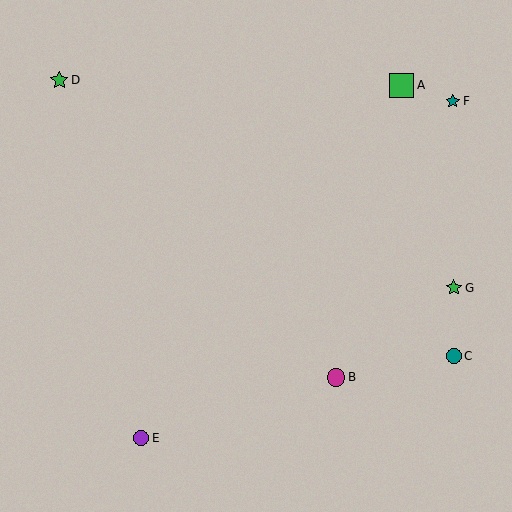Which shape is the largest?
The green square (labeled A) is the largest.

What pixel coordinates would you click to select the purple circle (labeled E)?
Click at (141, 438) to select the purple circle E.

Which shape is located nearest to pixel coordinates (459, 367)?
The teal circle (labeled C) at (454, 356) is nearest to that location.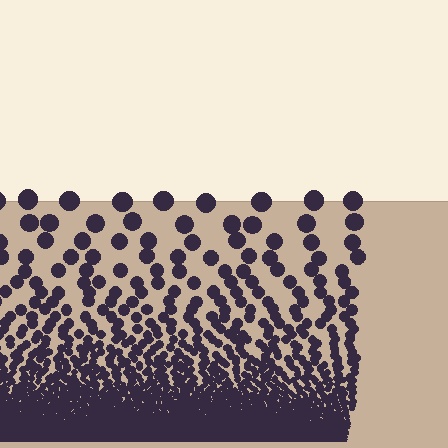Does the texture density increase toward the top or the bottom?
Density increases toward the bottom.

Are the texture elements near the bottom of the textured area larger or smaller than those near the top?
Smaller. The gradient is inverted — elements near the bottom are smaller and denser.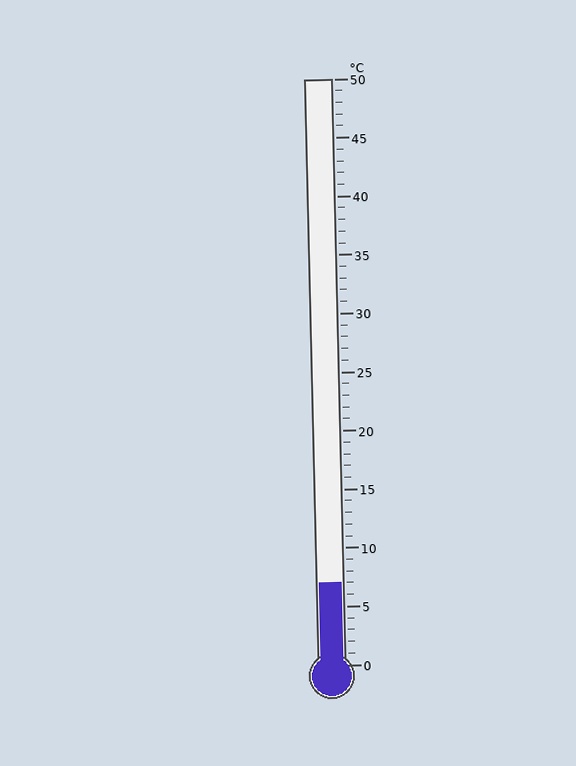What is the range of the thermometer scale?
The thermometer scale ranges from 0°C to 50°C.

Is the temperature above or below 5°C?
The temperature is above 5°C.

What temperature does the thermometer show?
The thermometer shows approximately 7°C.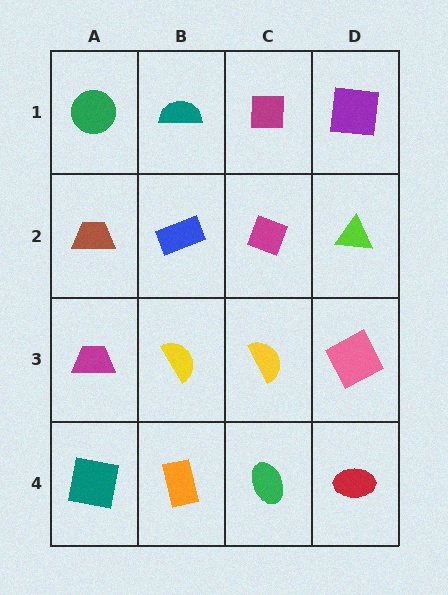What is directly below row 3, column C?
A green ellipse.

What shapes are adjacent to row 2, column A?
A green circle (row 1, column A), a magenta trapezoid (row 3, column A), a blue rectangle (row 2, column B).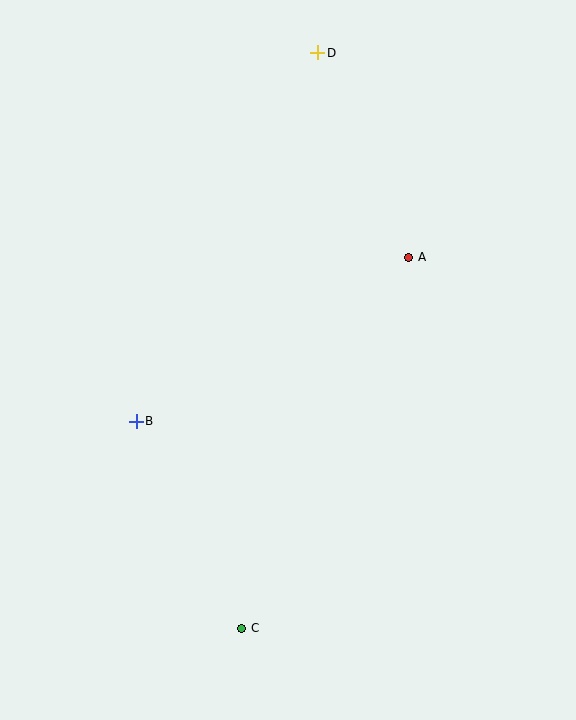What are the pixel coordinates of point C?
Point C is at (242, 628).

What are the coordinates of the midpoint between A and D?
The midpoint between A and D is at (363, 155).